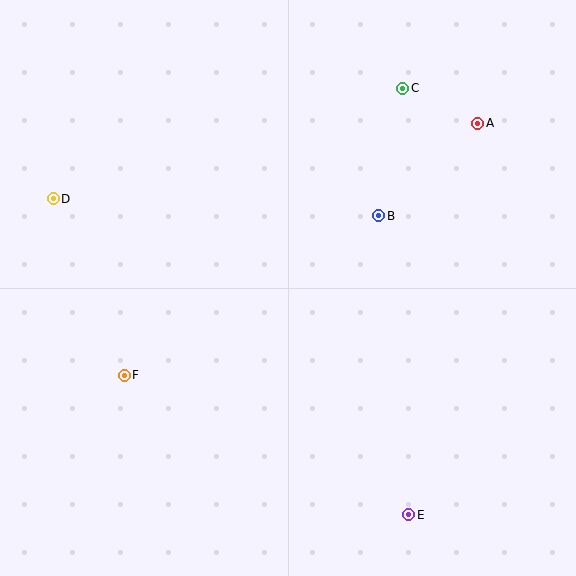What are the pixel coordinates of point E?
Point E is at (409, 515).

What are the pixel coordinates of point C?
Point C is at (403, 88).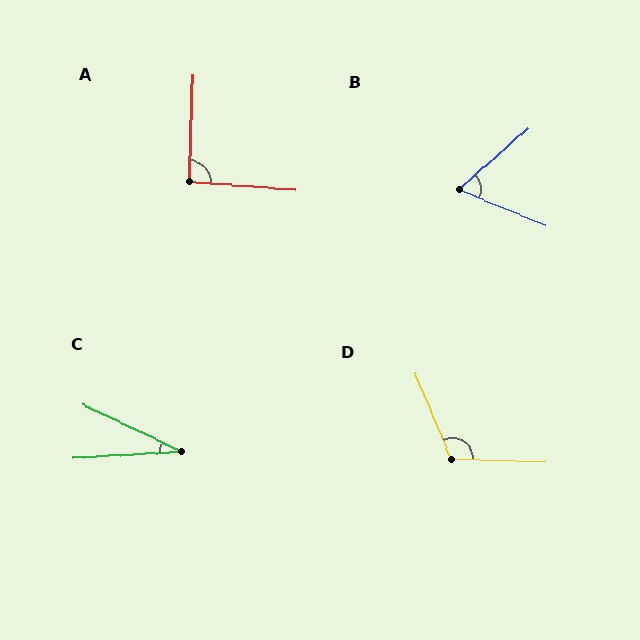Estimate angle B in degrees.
Approximately 64 degrees.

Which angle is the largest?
D, at approximately 114 degrees.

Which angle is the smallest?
C, at approximately 29 degrees.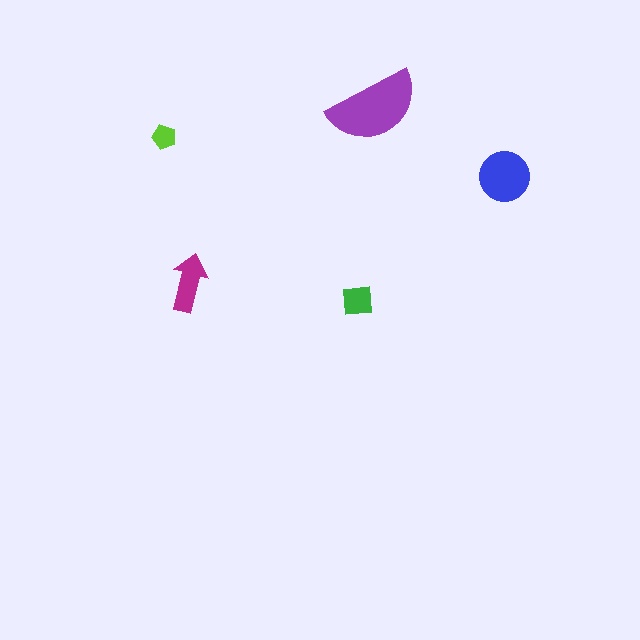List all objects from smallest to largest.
The lime pentagon, the green square, the magenta arrow, the blue circle, the purple semicircle.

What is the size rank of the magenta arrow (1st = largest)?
3rd.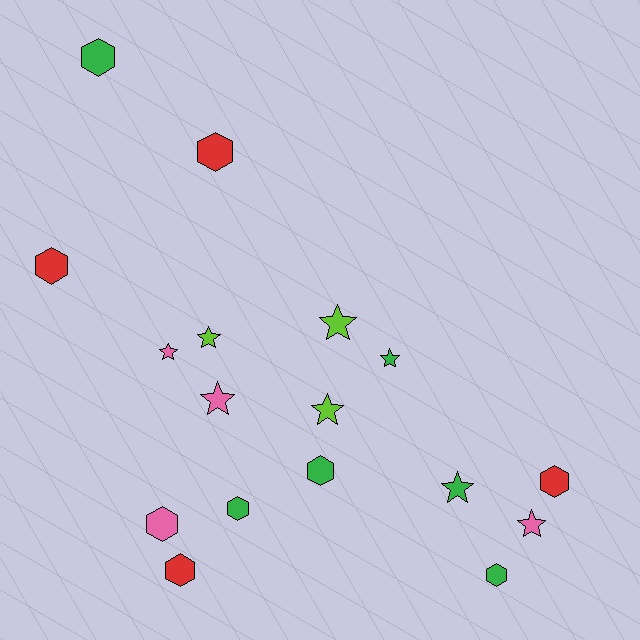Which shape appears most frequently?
Hexagon, with 9 objects.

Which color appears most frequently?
Green, with 6 objects.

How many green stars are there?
There are 2 green stars.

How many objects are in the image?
There are 17 objects.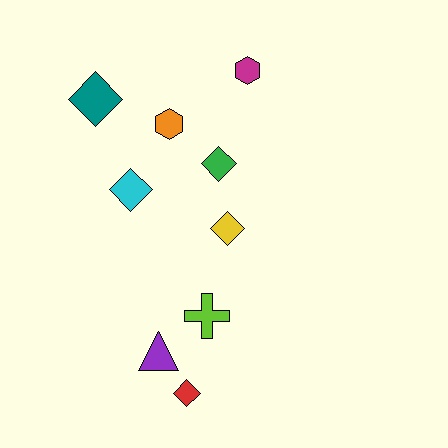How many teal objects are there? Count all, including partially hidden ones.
There is 1 teal object.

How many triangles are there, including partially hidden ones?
There is 1 triangle.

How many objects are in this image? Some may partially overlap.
There are 9 objects.